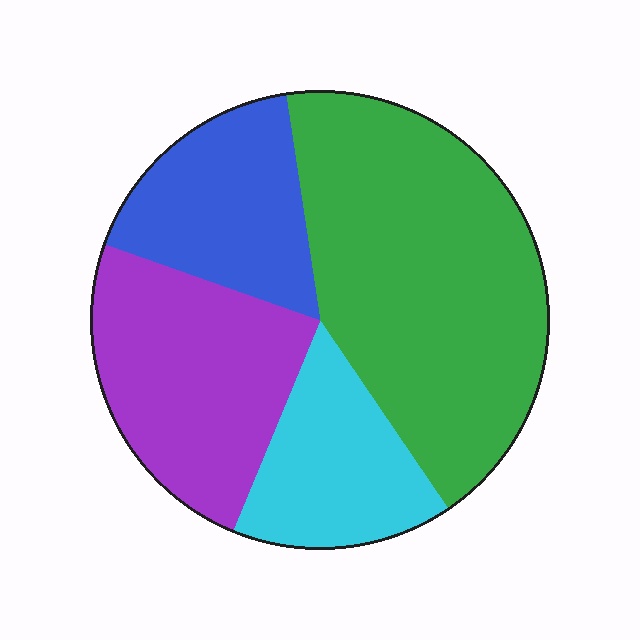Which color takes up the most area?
Green, at roughly 45%.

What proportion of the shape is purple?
Purple covers around 25% of the shape.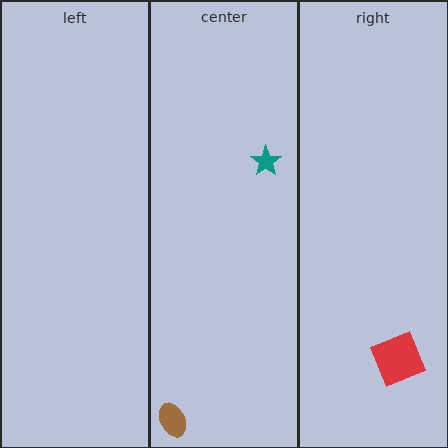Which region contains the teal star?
The center region.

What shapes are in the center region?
The teal star, the brown ellipse.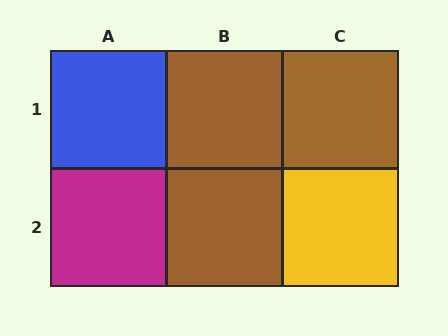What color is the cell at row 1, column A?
Blue.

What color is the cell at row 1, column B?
Brown.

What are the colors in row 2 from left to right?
Magenta, brown, yellow.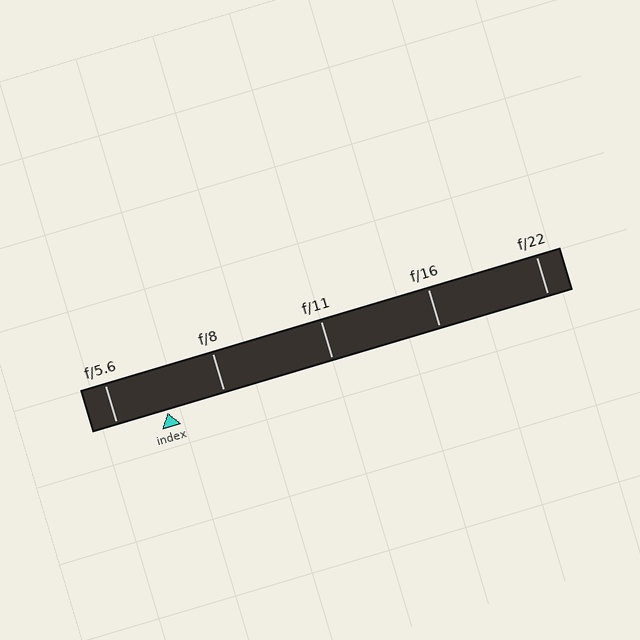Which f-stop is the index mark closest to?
The index mark is closest to f/5.6.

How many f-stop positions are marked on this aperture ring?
There are 5 f-stop positions marked.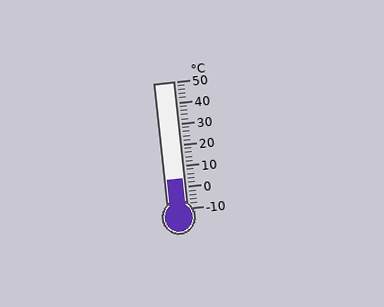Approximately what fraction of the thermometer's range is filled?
The thermometer is filled to approximately 25% of its range.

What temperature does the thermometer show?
The thermometer shows approximately 4°C.